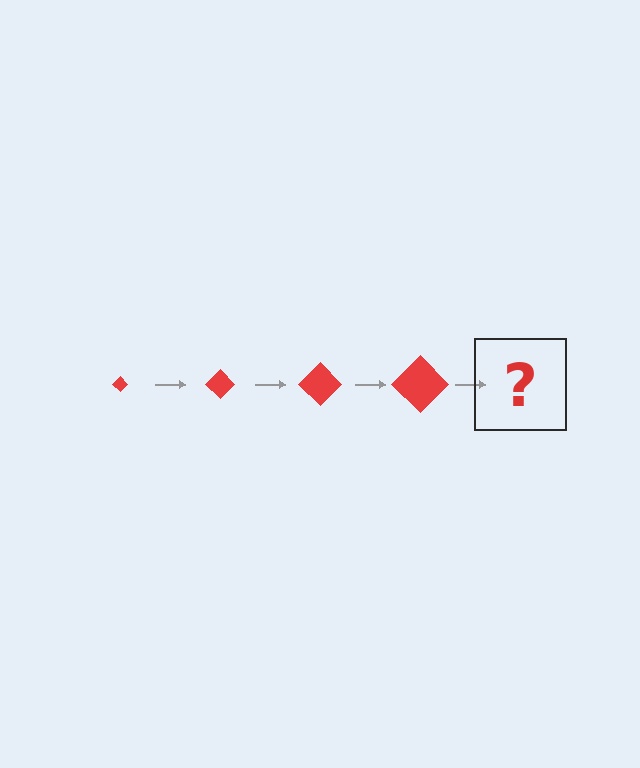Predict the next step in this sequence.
The next step is a red diamond, larger than the previous one.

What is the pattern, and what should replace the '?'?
The pattern is that the diamond gets progressively larger each step. The '?' should be a red diamond, larger than the previous one.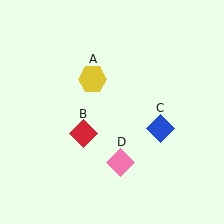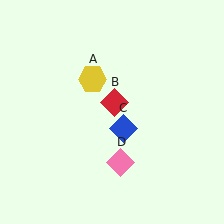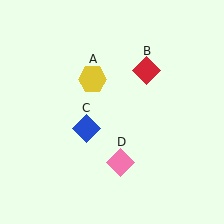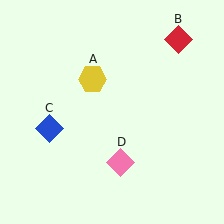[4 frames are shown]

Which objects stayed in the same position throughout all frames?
Yellow hexagon (object A) and pink diamond (object D) remained stationary.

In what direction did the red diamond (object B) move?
The red diamond (object B) moved up and to the right.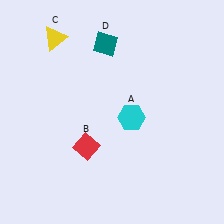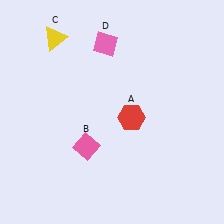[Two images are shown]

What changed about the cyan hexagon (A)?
In Image 1, A is cyan. In Image 2, it changed to red.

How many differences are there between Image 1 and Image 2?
There are 3 differences between the two images.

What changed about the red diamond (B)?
In Image 1, B is red. In Image 2, it changed to pink.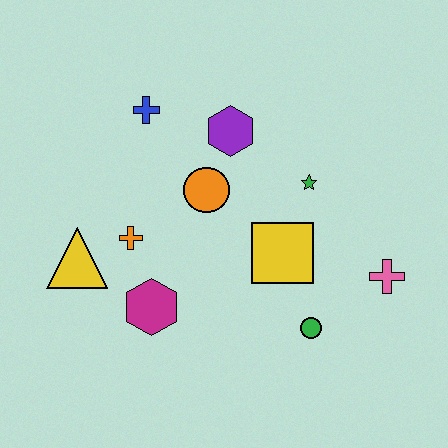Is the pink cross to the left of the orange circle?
No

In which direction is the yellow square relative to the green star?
The yellow square is below the green star.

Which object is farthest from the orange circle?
The pink cross is farthest from the orange circle.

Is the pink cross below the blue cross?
Yes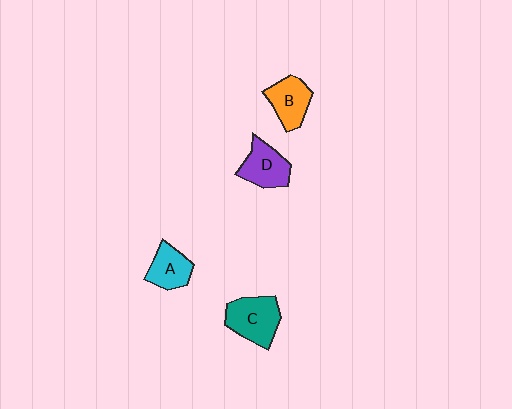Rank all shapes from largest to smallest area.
From largest to smallest: C (teal), D (purple), B (orange), A (cyan).